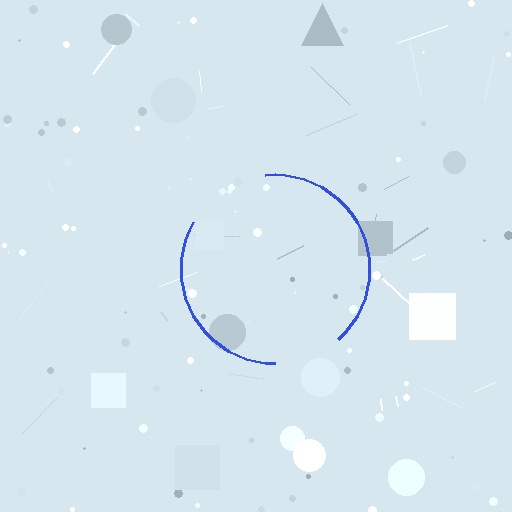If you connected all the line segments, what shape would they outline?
They would outline a circle.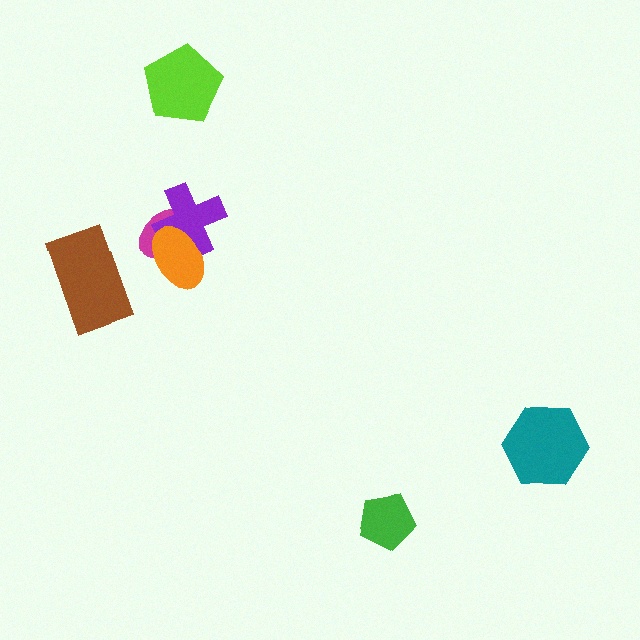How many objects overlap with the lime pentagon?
0 objects overlap with the lime pentagon.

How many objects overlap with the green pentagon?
0 objects overlap with the green pentagon.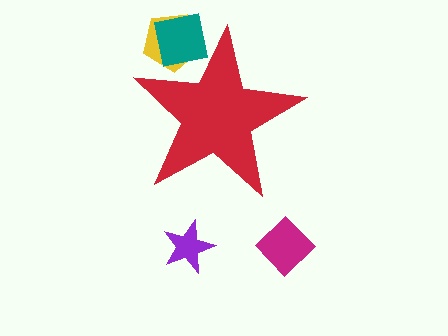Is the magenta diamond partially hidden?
No, the magenta diamond is fully visible.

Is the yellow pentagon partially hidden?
Yes, the yellow pentagon is partially hidden behind the red star.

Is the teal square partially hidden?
Yes, the teal square is partially hidden behind the red star.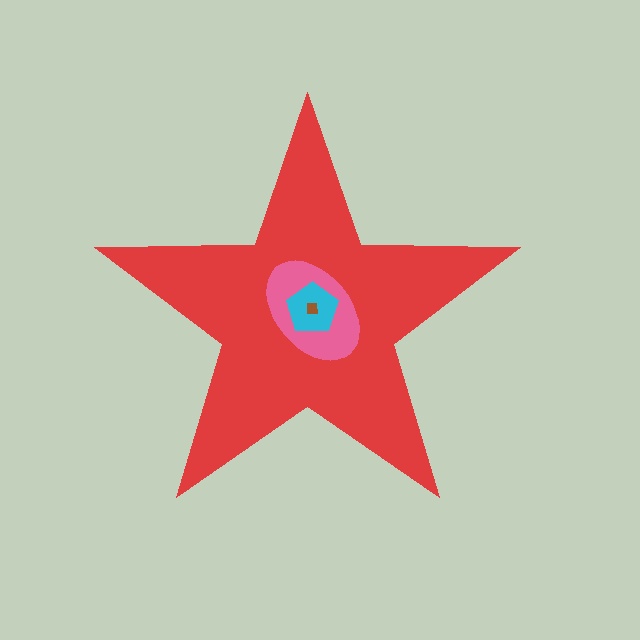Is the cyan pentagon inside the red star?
Yes.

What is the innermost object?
The brown square.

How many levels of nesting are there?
4.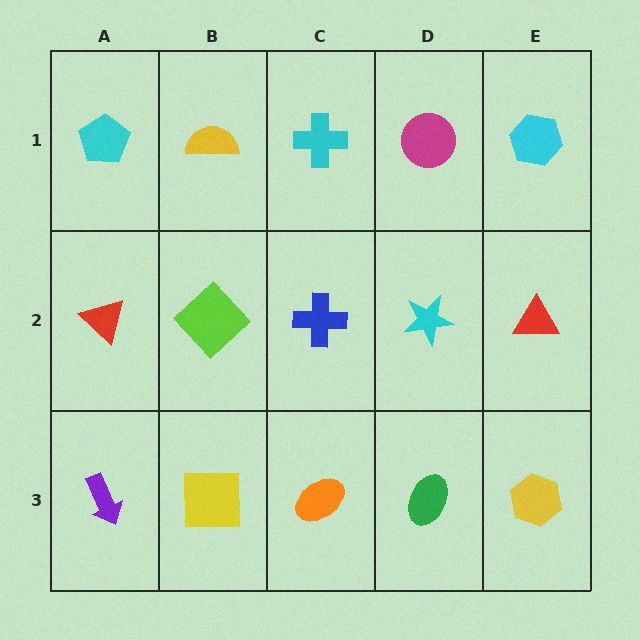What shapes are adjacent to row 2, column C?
A cyan cross (row 1, column C), an orange ellipse (row 3, column C), a lime diamond (row 2, column B), a cyan star (row 2, column D).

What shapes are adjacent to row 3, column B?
A lime diamond (row 2, column B), a purple arrow (row 3, column A), an orange ellipse (row 3, column C).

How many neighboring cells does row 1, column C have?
3.